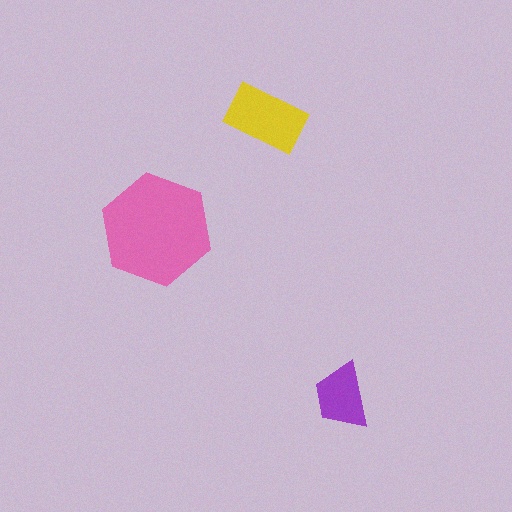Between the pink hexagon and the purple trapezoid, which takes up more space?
The pink hexagon.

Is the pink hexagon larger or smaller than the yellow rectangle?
Larger.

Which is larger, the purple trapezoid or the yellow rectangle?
The yellow rectangle.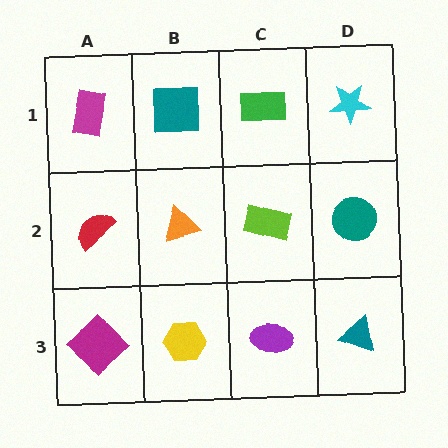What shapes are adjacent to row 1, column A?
A red semicircle (row 2, column A), a teal square (row 1, column B).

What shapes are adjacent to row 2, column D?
A cyan star (row 1, column D), a teal triangle (row 3, column D), a lime rectangle (row 2, column C).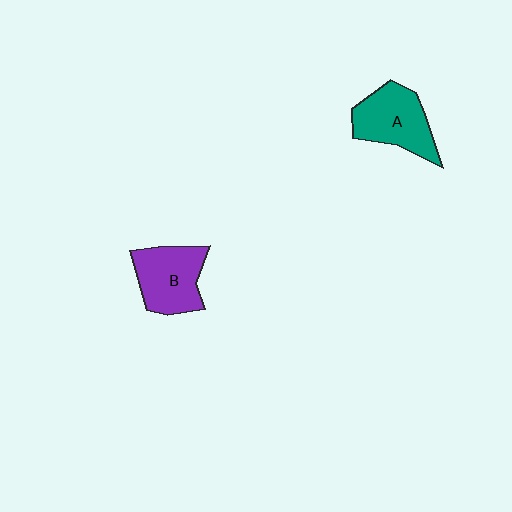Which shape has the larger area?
Shape A (teal).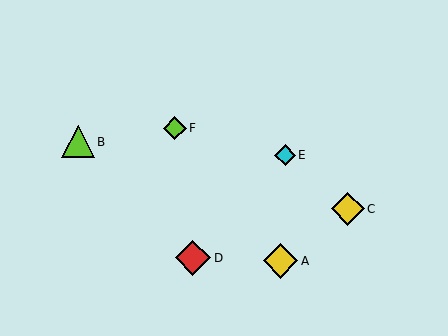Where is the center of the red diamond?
The center of the red diamond is at (193, 258).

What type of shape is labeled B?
Shape B is a lime triangle.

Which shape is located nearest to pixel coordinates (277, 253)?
The yellow diamond (labeled A) at (281, 261) is nearest to that location.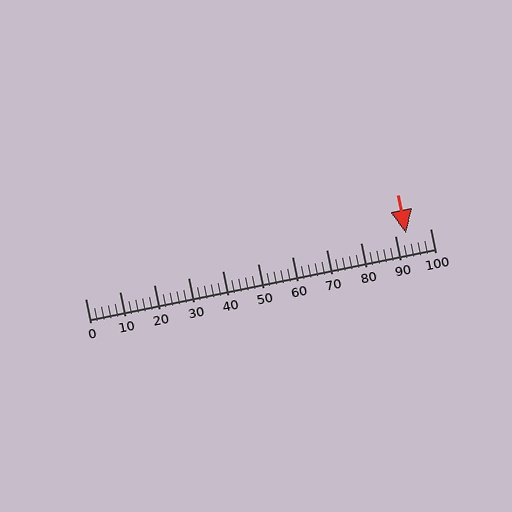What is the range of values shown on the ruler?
The ruler shows values from 0 to 100.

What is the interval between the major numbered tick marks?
The major tick marks are spaced 10 units apart.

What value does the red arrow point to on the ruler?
The red arrow points to approximately 93.